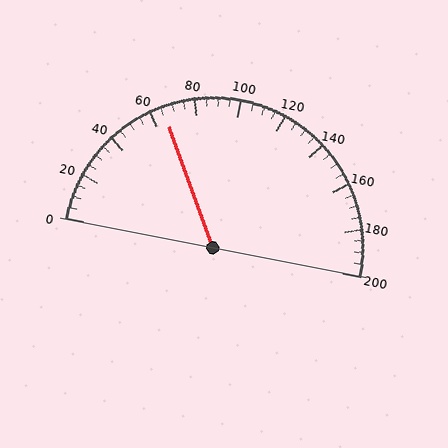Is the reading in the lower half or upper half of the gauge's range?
The reading is in the lower half of the range (0 to 200).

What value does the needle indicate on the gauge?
The needle indicates approximately 65.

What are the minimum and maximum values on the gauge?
The gauge ranges from 0 to 200.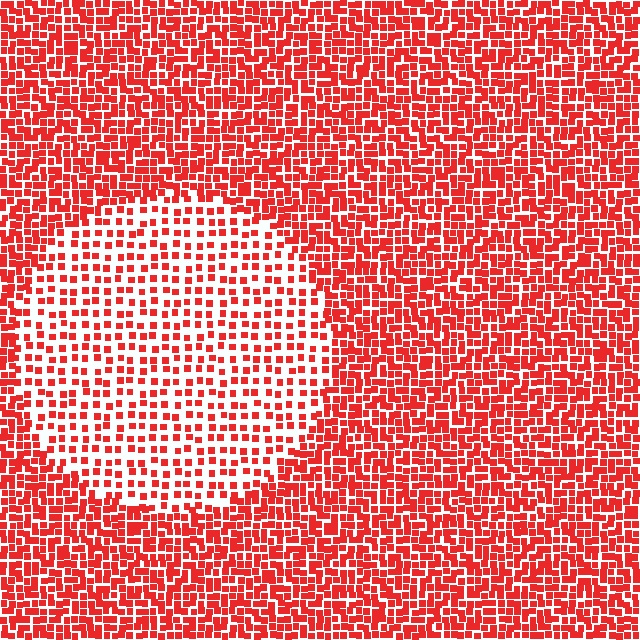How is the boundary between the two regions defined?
The boundary is defined by a change in element density (approximately 2.1x ratio). All elements are the same color, size, and shape.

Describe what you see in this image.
The image contains small red elements arranged at two different densities. A circle-shaped region is visible where the elements are less densely packed than the surrounding area.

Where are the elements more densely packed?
The elements are more densely packed outside the circle boundary.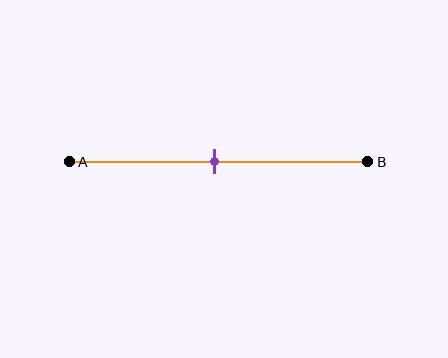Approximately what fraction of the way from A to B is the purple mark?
The purple mark is approximately 50% of the way from A to B.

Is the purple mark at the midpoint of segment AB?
Yes, the mark is approximately at the midpoint.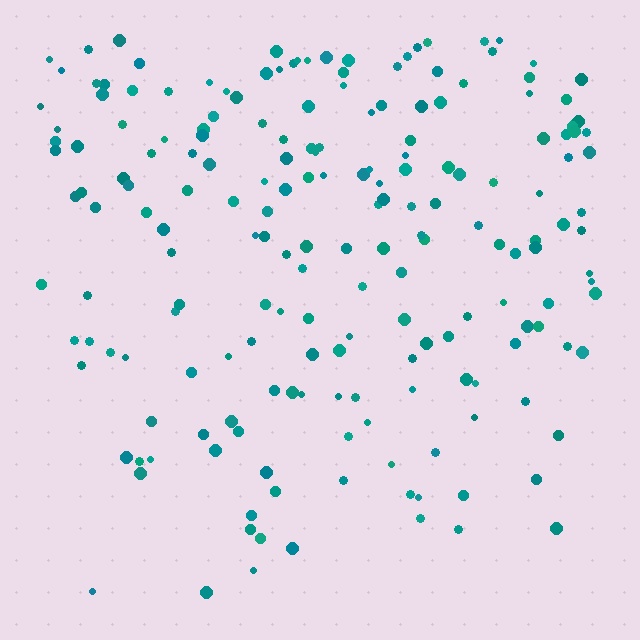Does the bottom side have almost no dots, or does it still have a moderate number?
Still a moderate number, just noticeably fewer than the top.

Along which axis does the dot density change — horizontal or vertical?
Vertical.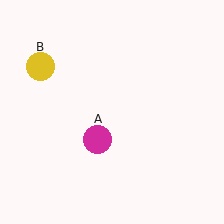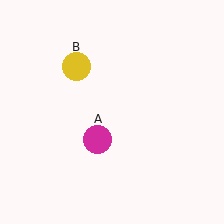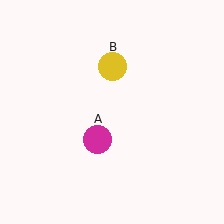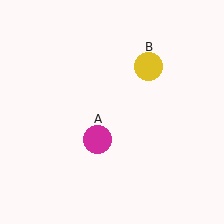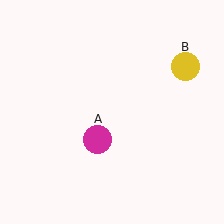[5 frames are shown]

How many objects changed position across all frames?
1 object changed position: yellow circle (object B).